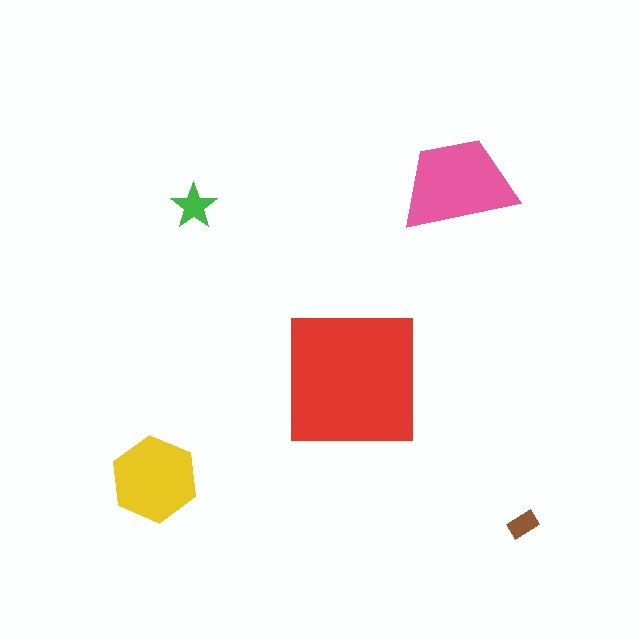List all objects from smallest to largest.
The brown rectangle, the green star, the yellow hexagon, the pink trapezoid, the red square.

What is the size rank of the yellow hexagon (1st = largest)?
3rd.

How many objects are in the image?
There are 5 objects in the image.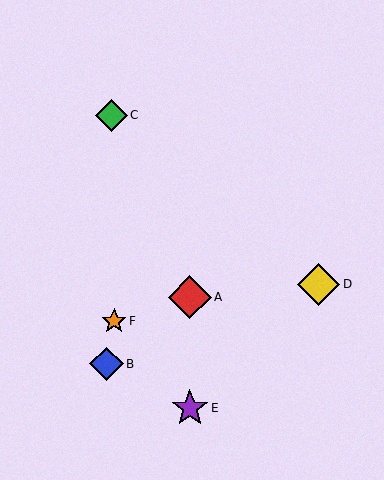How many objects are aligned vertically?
2 objects (A, E) are aligned vertically.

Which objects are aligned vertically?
Objects A, E are aligned vertically.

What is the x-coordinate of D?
Object D is at x≈318.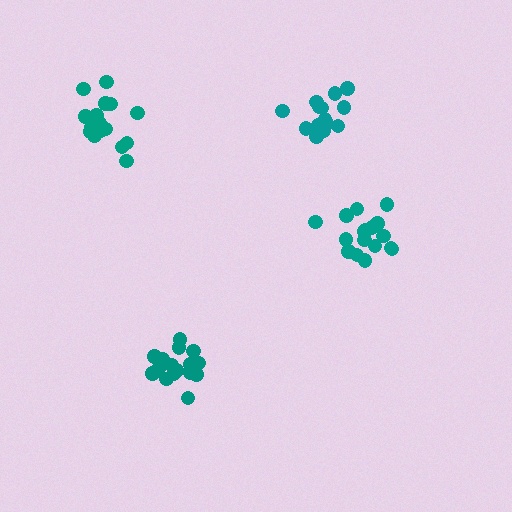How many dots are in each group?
Group 1: 17 dots, Group 2: 17 dots, Group 3: 16 dots, Group 4: 18 dots (68 total).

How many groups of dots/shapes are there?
There are 4 groups.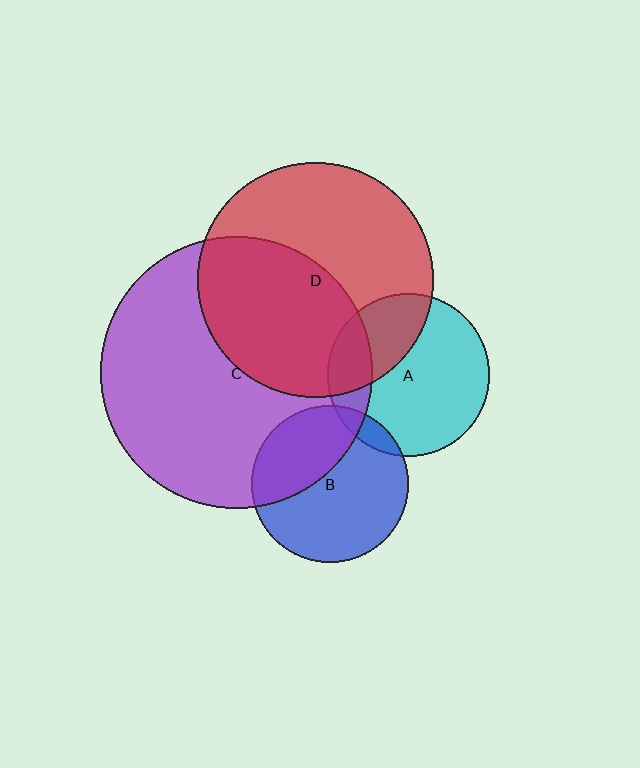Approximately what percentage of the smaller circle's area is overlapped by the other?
Approximately 50%.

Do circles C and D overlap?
Yes.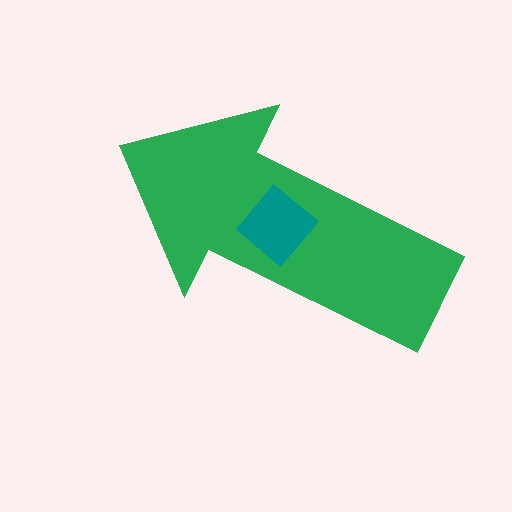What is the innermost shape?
The teal diamond.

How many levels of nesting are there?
2.